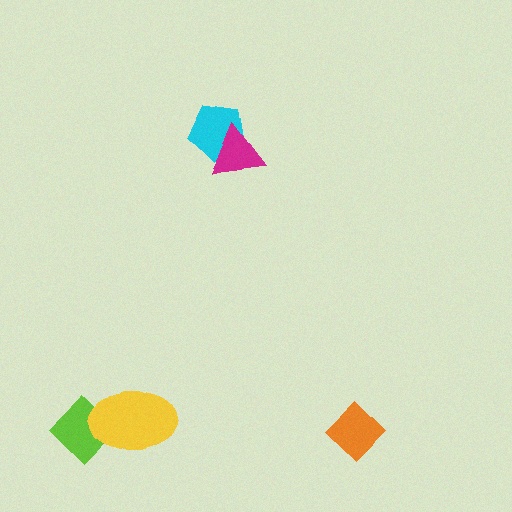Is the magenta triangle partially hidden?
No, no other shape covers it.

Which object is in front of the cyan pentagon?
The magenta triangle is in front of the cyan pentagon.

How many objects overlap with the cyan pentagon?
1 object overlaps with the cyan pentagon.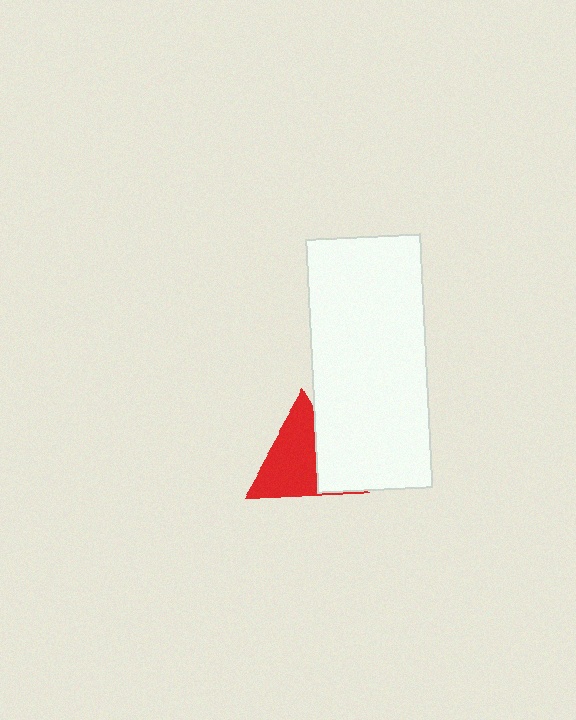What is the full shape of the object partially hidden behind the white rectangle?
The partially hidden object is a red triangle.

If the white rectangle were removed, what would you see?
You would see the complete red triangle.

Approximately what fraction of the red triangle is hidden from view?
Roughly 33% of the red triangle is hidden behind the white rectangle.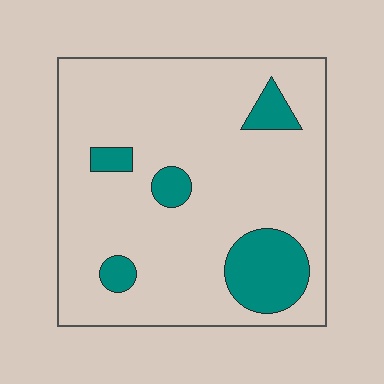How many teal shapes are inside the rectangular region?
5.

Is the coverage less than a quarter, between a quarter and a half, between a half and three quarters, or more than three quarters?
Less than a quarter.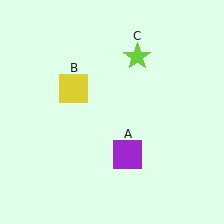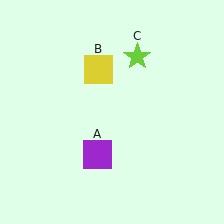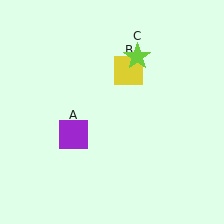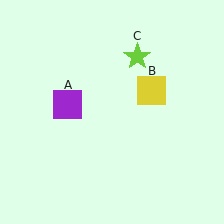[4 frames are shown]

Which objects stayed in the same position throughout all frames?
Lime star (object C) remained stationary.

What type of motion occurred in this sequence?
The purple square (object A), yellow square (object B) rotated clockwise around the center of the scene.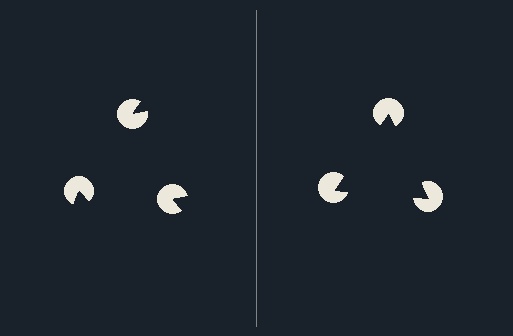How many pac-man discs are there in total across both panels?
6 — 3 on each side.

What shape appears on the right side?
An illusory triangle.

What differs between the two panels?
The pac-man discs are positioned identically on both sides; only the wedge orientations differ. On the right they align to a triangle; on the left they are misaligned.